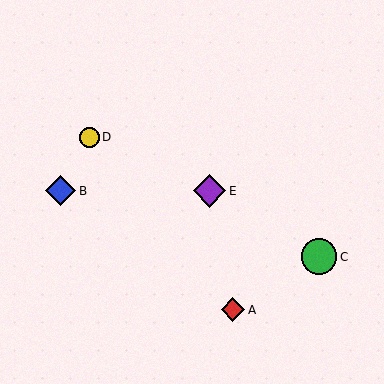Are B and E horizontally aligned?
Yes, both are at y≈191.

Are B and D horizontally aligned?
No, B is at y≈191 and D is at y≈137.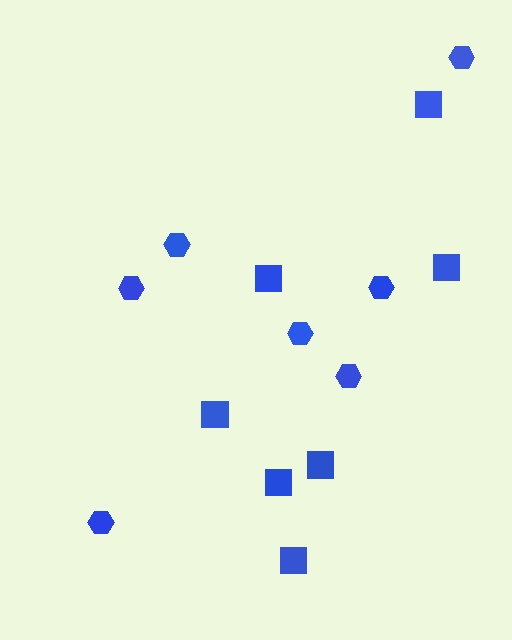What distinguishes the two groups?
There are 2 groups: one group of squares (7) and one group of hexagons (7).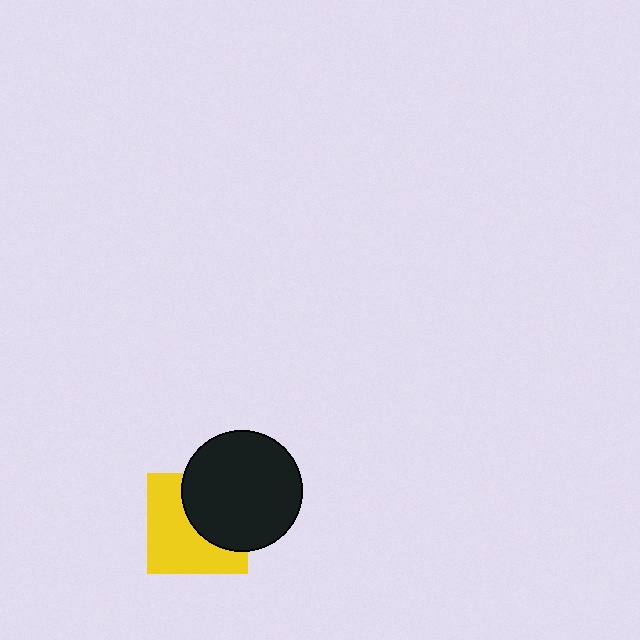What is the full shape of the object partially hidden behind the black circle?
The partially hidden object is a yellow square.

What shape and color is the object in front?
The object in front is a black circle.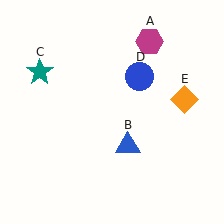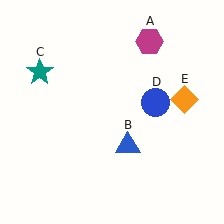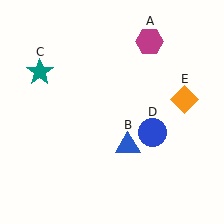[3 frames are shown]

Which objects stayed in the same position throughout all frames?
Magenta hexagon (object A) and blue triangle (object B) and teal star (object C) and orange diamond (object E) remained stationary.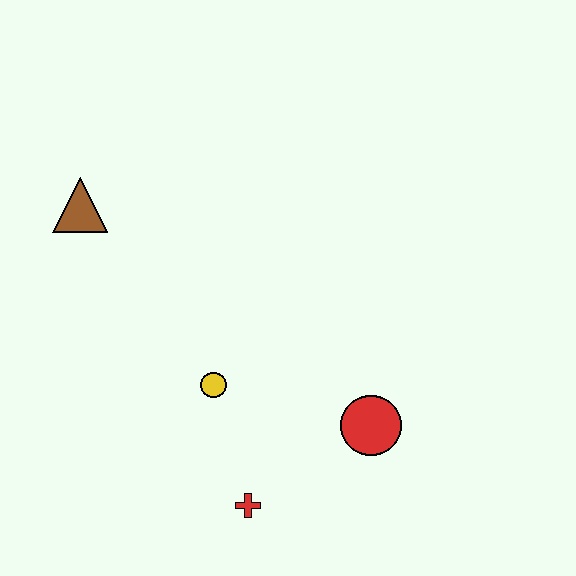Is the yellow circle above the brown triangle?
No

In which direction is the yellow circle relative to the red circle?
The yellow circle is to the left of the red circle.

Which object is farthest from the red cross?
The brown triangle is farthest from the red cross.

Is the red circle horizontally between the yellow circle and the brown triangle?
No